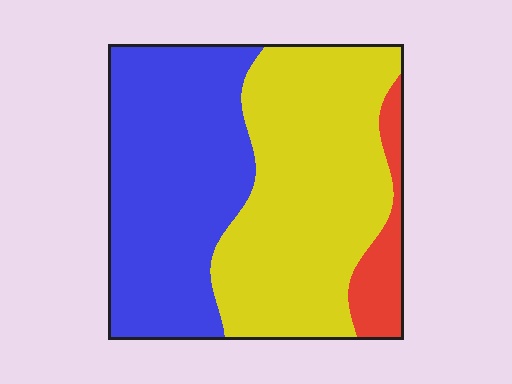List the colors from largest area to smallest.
From largest to smallest: yellow, blue, red.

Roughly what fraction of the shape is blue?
Blue takes up between a quarter and a half of the shape.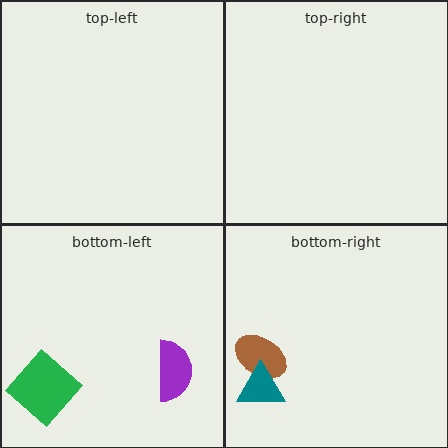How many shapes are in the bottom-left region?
2.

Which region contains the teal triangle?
The bottom-right region.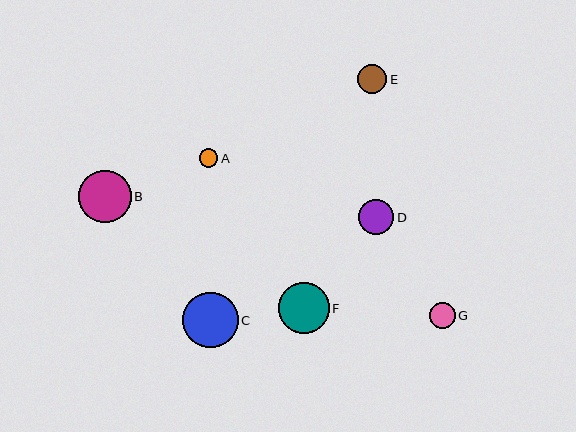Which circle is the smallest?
Circle A is the smallest with a size of approximately 18 pixels.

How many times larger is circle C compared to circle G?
Circle C is approximately 2.2 times the size of circle G.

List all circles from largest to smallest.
From largest to smallest: C, B, F, D, E, G, A.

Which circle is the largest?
Circle C is the largest with a size of approximately 55 pixels.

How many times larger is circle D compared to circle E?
Circle D is approximately 1.2 times the size of circle E.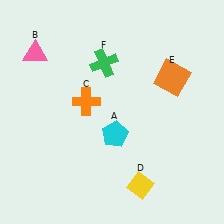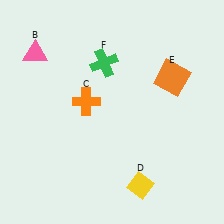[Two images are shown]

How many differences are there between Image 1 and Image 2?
There is 1 difference between the two images.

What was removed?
The cyan pentagon (A) was removed in Image 2.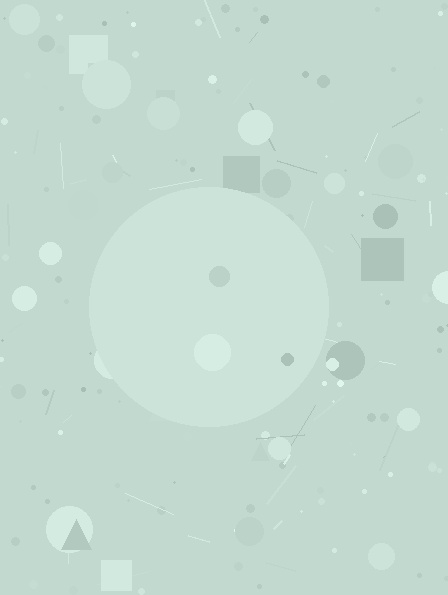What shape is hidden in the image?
A circle is hidden in the image.